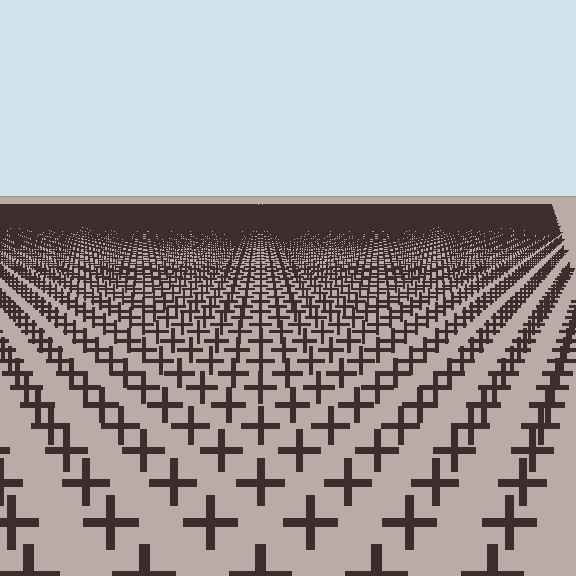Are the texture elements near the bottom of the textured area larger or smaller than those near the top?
Larger. Near the bottom, elements are closer to the viewer and appear at a bigger on-screen size.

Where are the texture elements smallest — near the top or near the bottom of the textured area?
Near the top.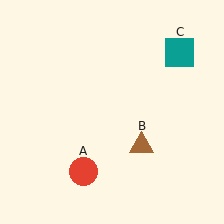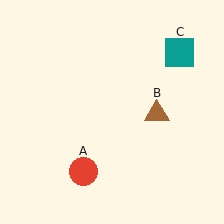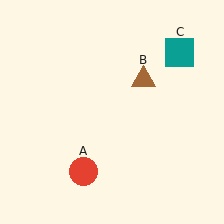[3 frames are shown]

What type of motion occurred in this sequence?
The brown triangle (object B) rotated counterclockwise around the center of the scene.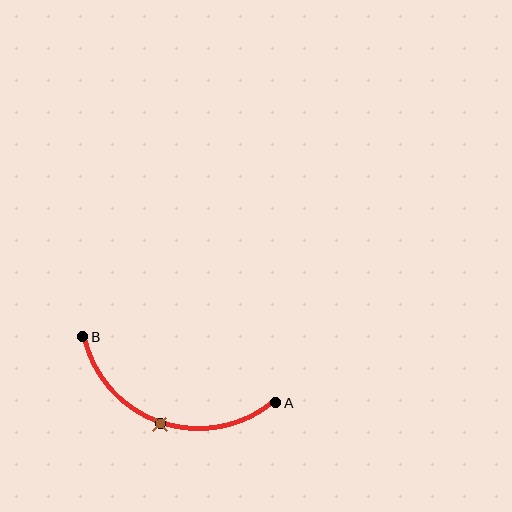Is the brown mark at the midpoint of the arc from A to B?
Yes. The brown mark lies on the arc at equal arc-length from both A and B — it is the arc midpoint.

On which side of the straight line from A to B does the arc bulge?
The arc bulges below the straight line connecting A and B.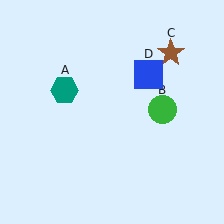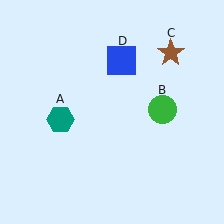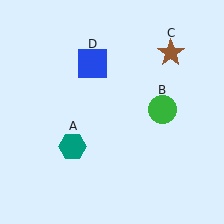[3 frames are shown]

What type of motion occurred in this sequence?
The teal hexagon (object A), blue square (object D) rotated counterclockwise around the center of the scene.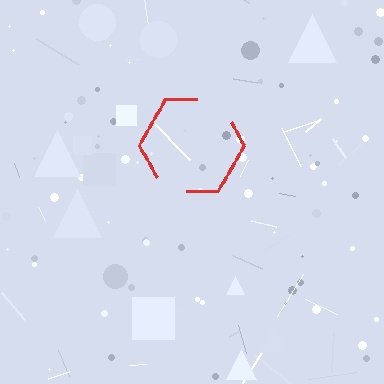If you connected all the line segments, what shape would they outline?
They would outline a hexagon.